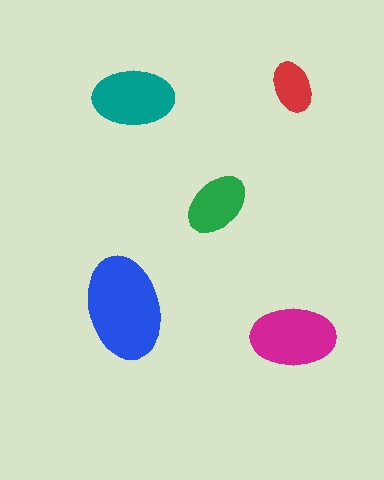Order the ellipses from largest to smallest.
the blue one, the magenta one, the teal one, the green one, the red one.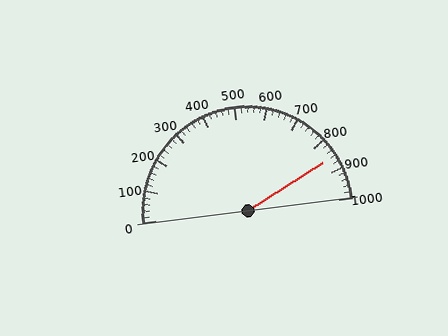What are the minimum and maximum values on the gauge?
The gauge ranges from 0 to 1000.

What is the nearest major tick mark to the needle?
The nearest major tick mark is 900.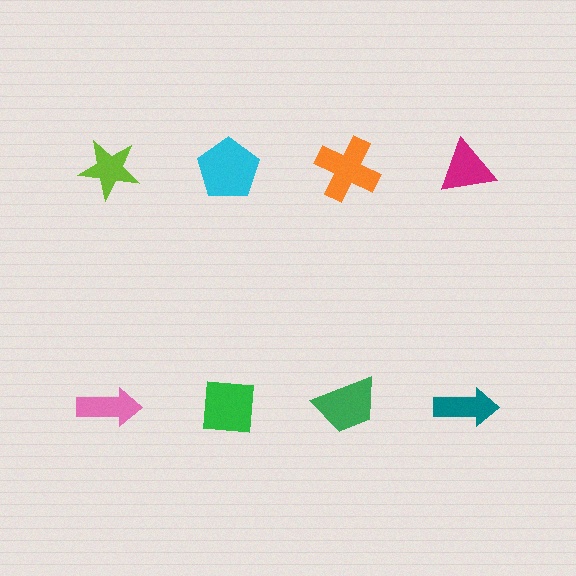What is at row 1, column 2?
A cyan pentagon.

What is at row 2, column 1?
A pink arrow.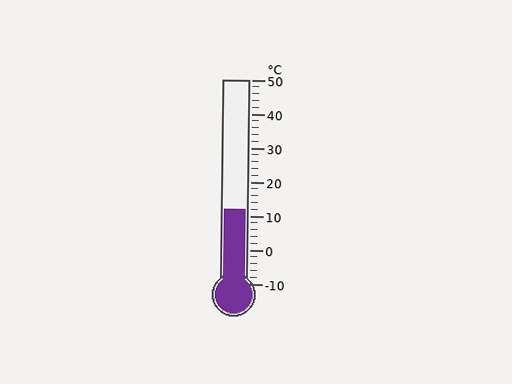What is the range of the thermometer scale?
The thermometer scale ranges from -10°C to 50°C.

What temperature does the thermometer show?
The thermometer shows approximately 12°C.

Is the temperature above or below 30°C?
The temperature is below 30°C.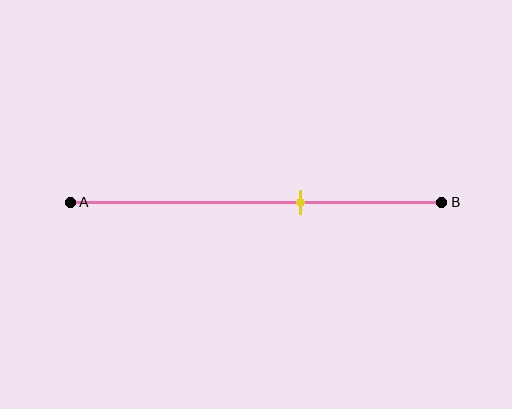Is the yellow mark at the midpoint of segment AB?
No, the mark is at about 60% from A, not at the 50% midpoint.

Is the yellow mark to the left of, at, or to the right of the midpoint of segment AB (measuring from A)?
The yellow mark is to the right of the midpoint of segment AB.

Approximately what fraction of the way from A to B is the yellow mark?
The yellow mark is approximately 60% of the way from A to B.